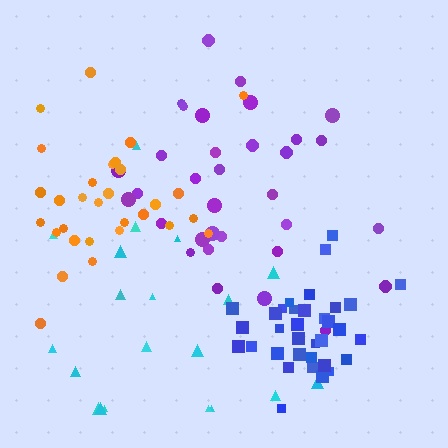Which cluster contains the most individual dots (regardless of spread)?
Blue (35).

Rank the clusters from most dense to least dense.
blue, orange, purple, cyan.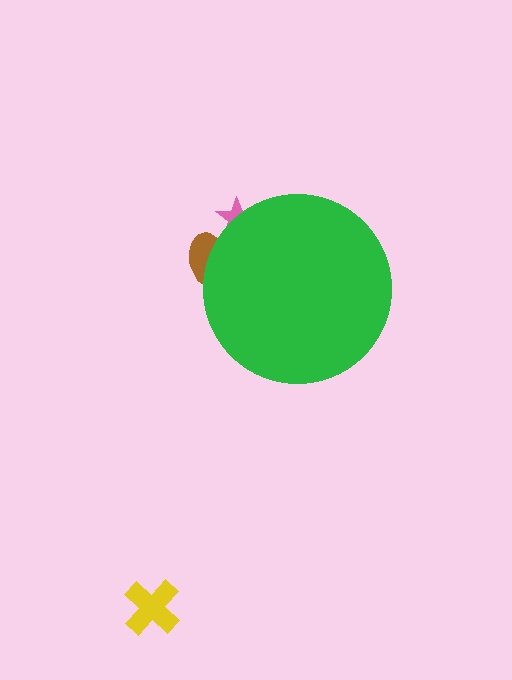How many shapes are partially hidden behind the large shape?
2 shapes are partially hidden.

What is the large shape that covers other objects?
A green circle.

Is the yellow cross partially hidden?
No, the yellow cross is fully visible.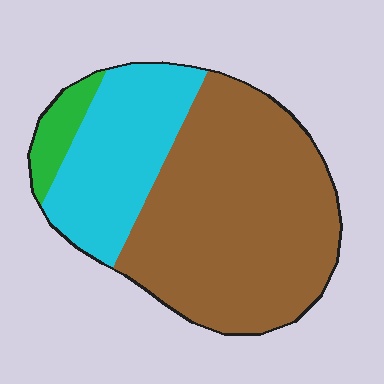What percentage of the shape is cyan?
Cyan covers about 30% of the shape.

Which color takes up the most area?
Brown, at roughly 65%.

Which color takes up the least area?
Green, at roughly 5%.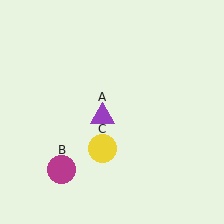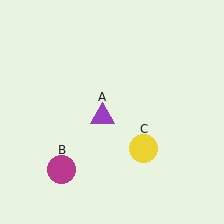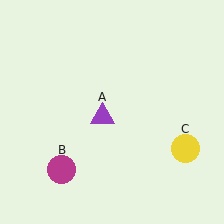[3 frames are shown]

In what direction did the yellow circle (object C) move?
The yellow circle (object C) moved right.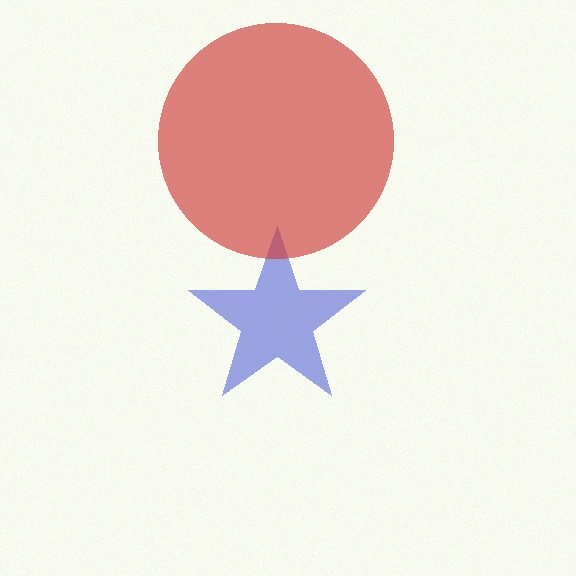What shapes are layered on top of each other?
The layered shapes are: a blue star, a red circle.